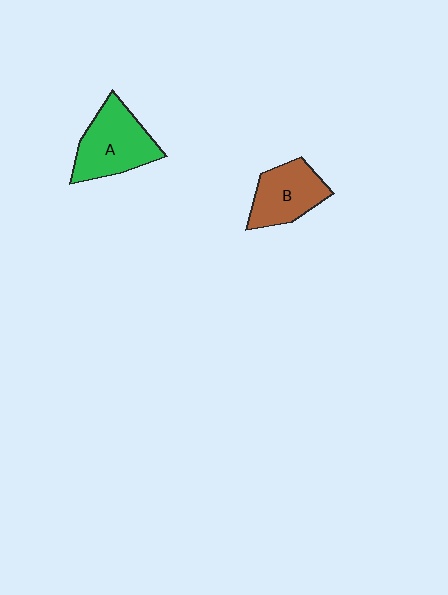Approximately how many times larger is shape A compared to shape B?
Approximately 1.2 times.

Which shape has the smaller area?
Shape B (brown).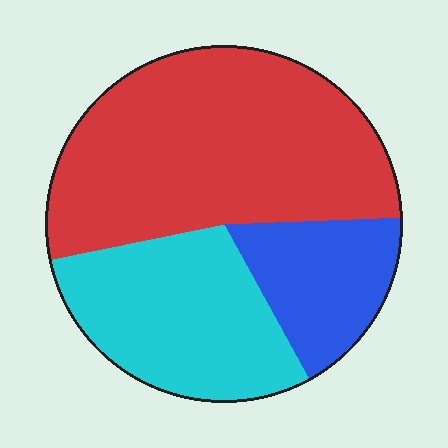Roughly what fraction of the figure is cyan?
Cyan takes up between a quarter and a half of the figure.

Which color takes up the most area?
Red, at roughly 55%.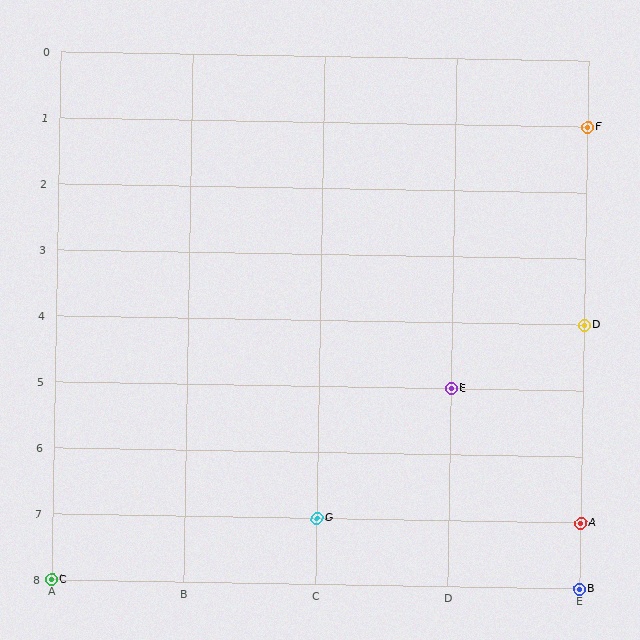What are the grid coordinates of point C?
Point C is at grid coordinates (A, 8).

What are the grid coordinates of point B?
Point B is at grid coordinates (E, 8).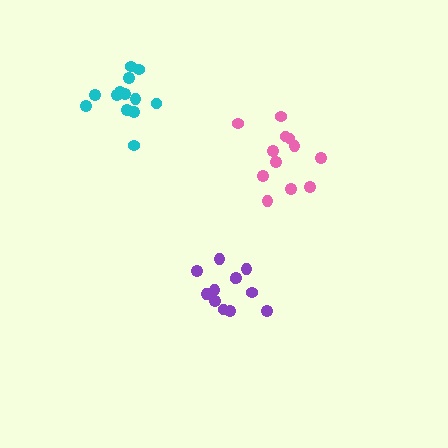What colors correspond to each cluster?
The clusters are colored: purple, cyan, pink.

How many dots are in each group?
Group 1: 12 dots, Group 2: 13 dots, Group 3: 12 dots (37 total).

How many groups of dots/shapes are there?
There are 3 groups.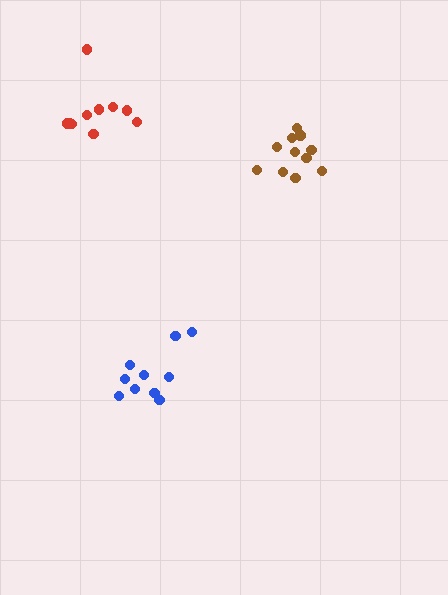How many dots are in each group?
Group 1: 10 dots, Group 2: 10 dots, Group 3: 11 dots (31 total).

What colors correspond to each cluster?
The clusters are colored: blue, red, brown.